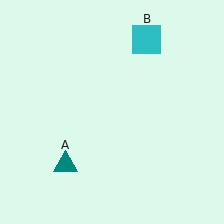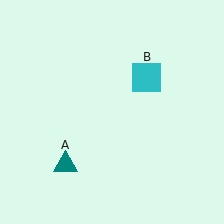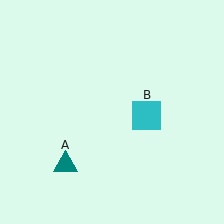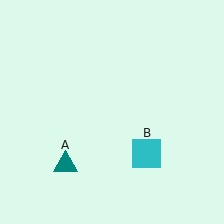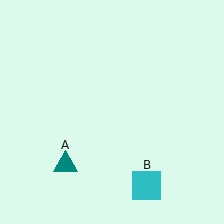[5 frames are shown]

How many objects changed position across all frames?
1 object changed position: cyan square (object B).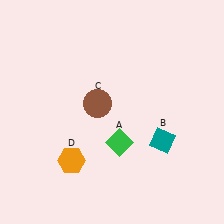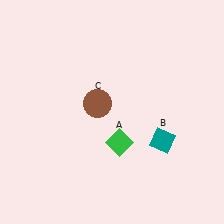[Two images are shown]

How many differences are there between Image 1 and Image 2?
There is 1 difference between the two images.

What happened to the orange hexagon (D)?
The orange hexagon (D) was removed in Image 2. It was in the bottom-left area of Image 1.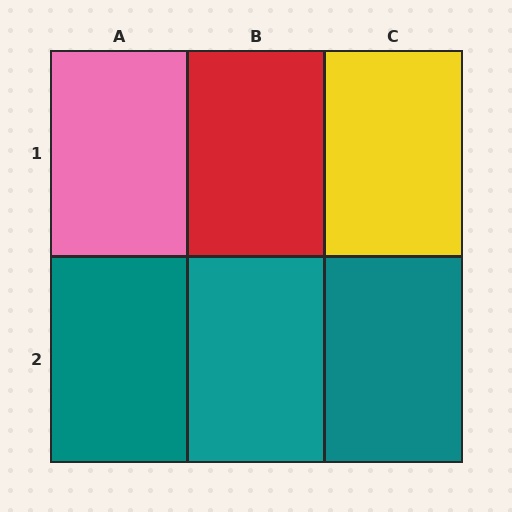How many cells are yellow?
1 cell is yellow.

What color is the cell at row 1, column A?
Pink.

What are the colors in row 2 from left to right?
Teal, teal, teal.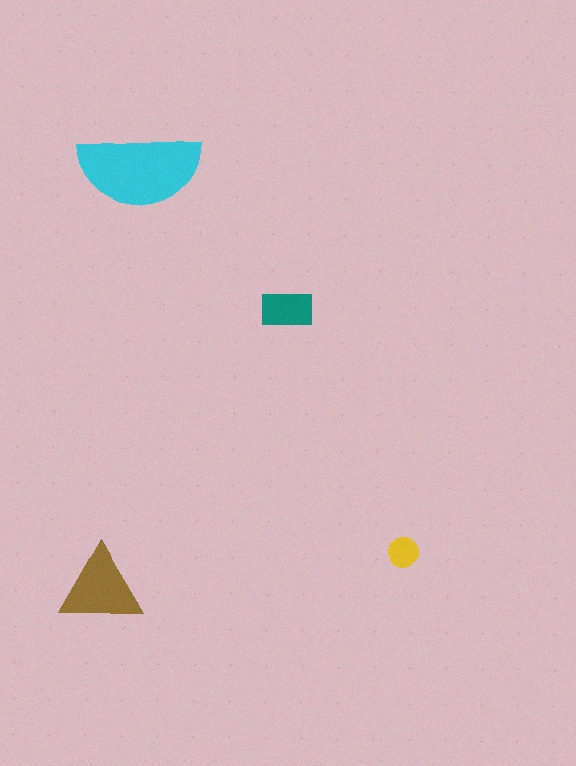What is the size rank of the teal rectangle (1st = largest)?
3rd.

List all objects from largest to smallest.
The cyan semicircle, the brown triangle, the teal rectangle, the yellow circle.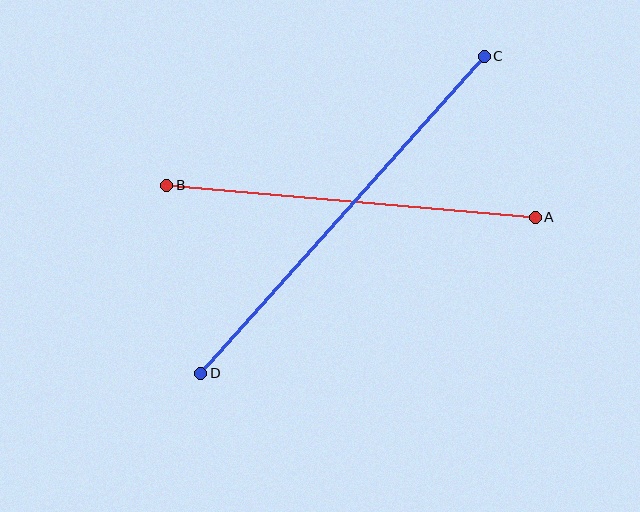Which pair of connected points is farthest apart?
Points C and D are farthest apart.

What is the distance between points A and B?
The distance is approximately 369 pixels.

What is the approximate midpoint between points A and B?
The midpoint is at approximately (351, 201) pixels.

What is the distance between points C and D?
The distance is approximately 426 pixels.